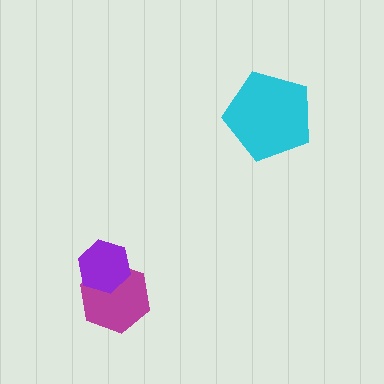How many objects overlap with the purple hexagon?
1 object overlaps with the purple hexagon.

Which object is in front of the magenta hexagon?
The purple hexagon is in front of the magenta hexagon.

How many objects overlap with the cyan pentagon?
0 objects overlap with the cyan pentagon.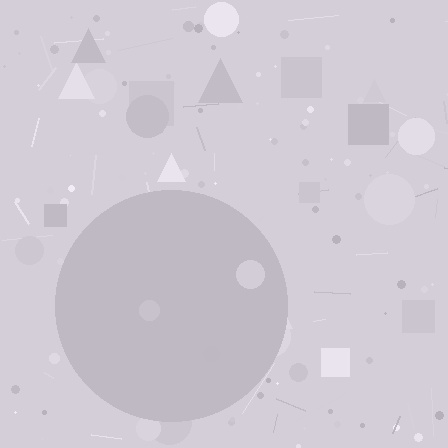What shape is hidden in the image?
A circle is hidden in the image.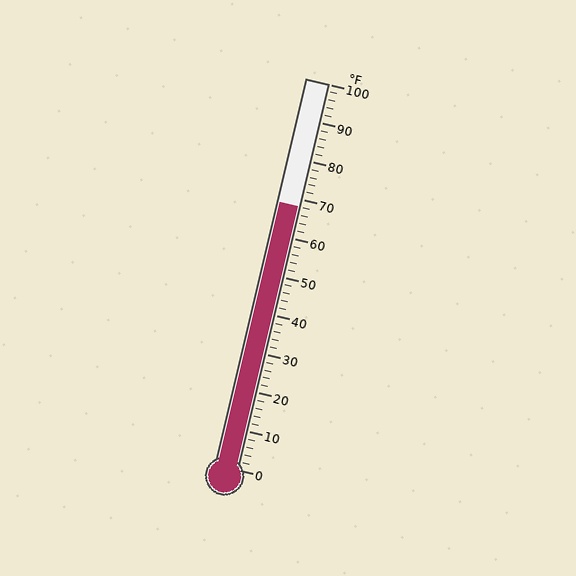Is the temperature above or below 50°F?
The temperature is above 50°F.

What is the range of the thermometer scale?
The thermometer scale ranges from 0°F to 100°F.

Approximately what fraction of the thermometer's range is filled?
The thermometer is filled to approximately 70% of its range.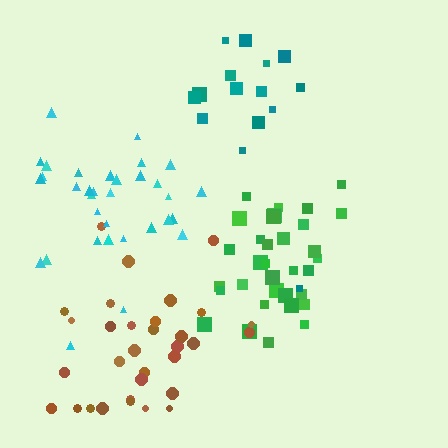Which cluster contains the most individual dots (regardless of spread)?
Green (33).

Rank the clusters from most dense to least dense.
green, cyan, brown, teal.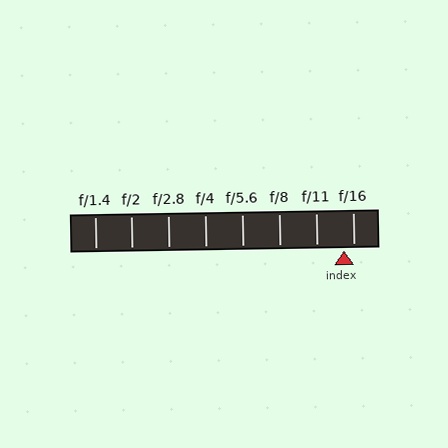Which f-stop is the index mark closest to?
The index mark is closest to f/16.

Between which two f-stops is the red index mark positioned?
The index mark is between f/11 and f/16.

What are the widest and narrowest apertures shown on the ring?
The widest aperture shown is f/1.4 and the narrowest is f/16.